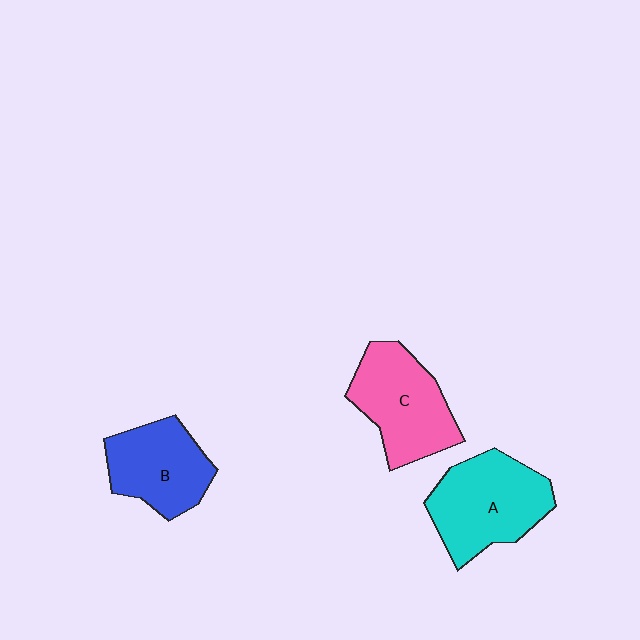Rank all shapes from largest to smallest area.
From largest to smallest: A (cyan), C (pink), B (blue).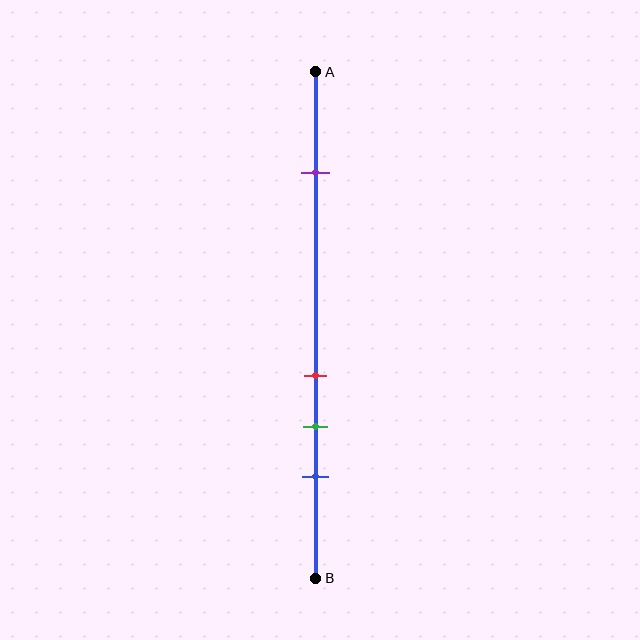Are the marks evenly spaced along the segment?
No, the marks are not evenly spaced.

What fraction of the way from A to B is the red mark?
The red mark is approximately 60% (0.6) of the way from A to B.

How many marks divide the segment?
There are 4 marks dividing the segment.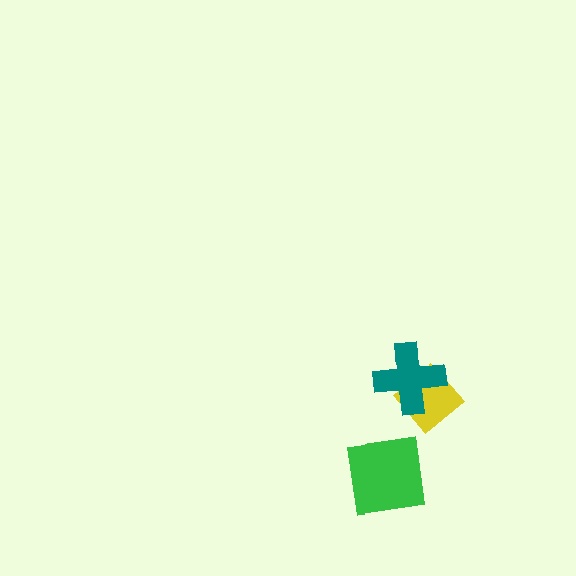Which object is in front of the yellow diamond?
The teal cross is in front of the yellow diamond.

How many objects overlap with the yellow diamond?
1 object overlaps with the yellow diamond.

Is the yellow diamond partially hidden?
Yes, it is partially covered by another shape.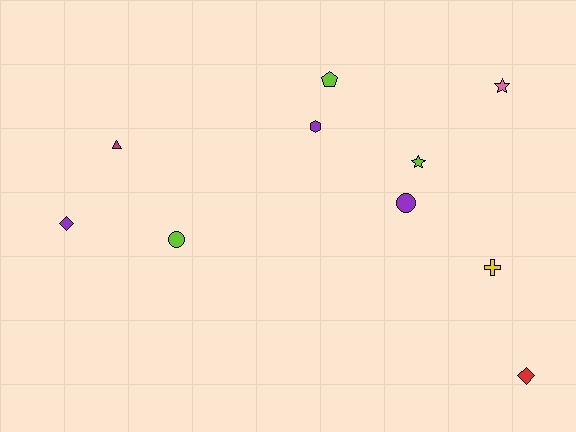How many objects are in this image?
There are 10 objects.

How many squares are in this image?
There are no squares.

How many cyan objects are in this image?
There are no cyan objects.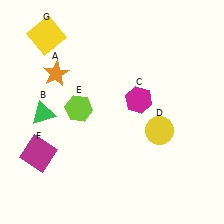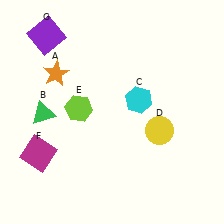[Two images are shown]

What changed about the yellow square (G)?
In Image 1, G is yellow. In Image 2, it changed to purple.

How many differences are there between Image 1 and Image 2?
There are 2 differences between the two images.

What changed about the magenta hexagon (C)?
In Image 1, C is magenta. In Image 2, it changed to cyan.